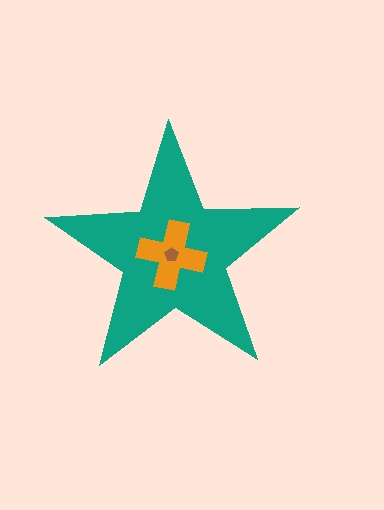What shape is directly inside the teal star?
The orange cross.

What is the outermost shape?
The teal star.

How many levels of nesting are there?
3.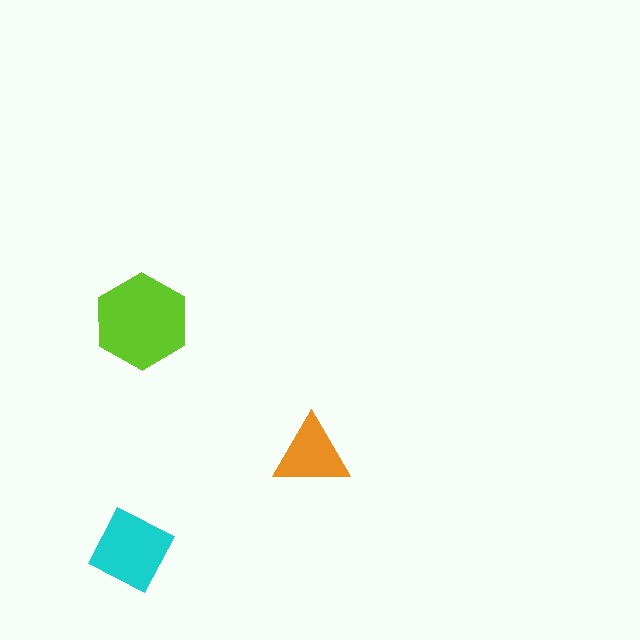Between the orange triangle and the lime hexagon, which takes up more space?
The lime hexagon.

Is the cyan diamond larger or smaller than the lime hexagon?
Smaller.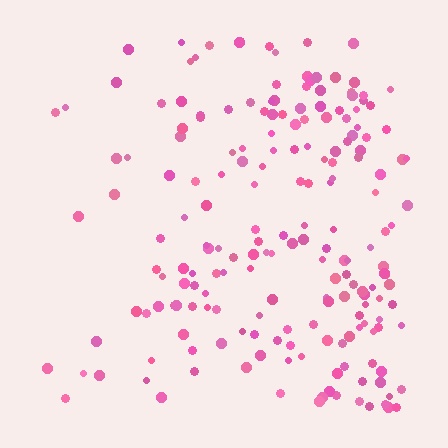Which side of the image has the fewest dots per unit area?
The left.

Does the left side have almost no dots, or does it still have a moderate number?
Still a moderate number, just noticeably fewer than the right.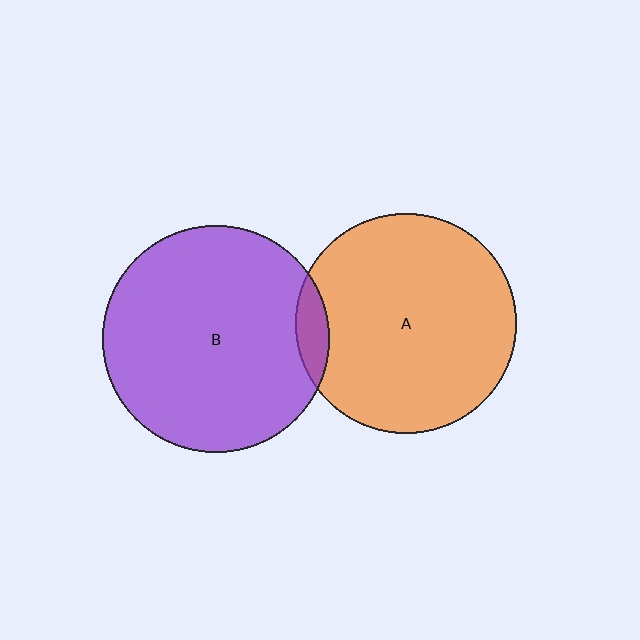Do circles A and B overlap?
Yes.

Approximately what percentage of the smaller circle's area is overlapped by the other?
Approximately 5%.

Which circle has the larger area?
Circle B (purple).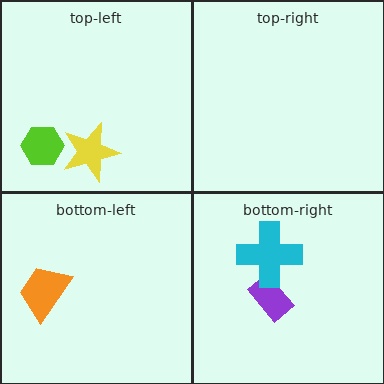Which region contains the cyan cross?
The bottom-right region.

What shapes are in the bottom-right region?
The purple rectangle, the cyan cross.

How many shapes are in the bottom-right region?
2.